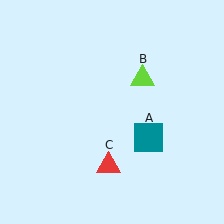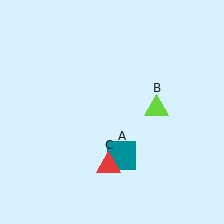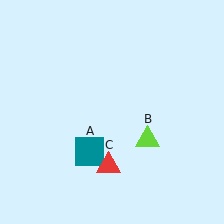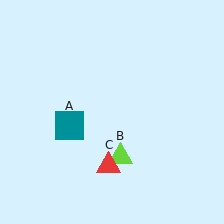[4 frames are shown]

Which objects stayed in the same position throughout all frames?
Red triangle (object C) remained stationary.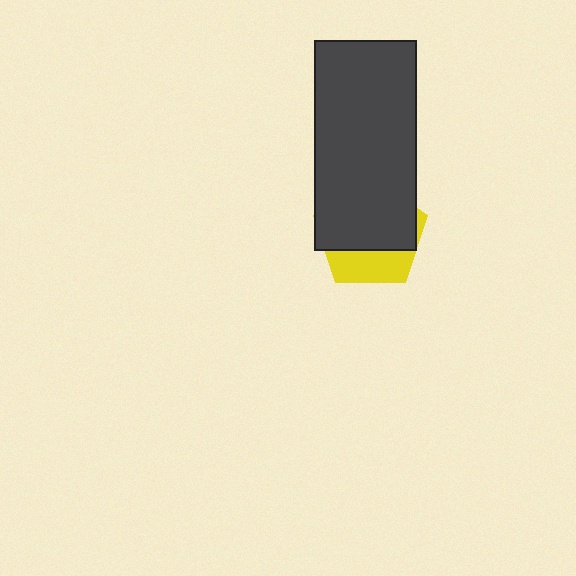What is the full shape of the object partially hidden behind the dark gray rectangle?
The partially hidden object is a yellow pentagon.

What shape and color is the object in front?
The object in front is a dark gray rectangle.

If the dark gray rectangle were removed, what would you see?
You would see the complete yellow pentagon.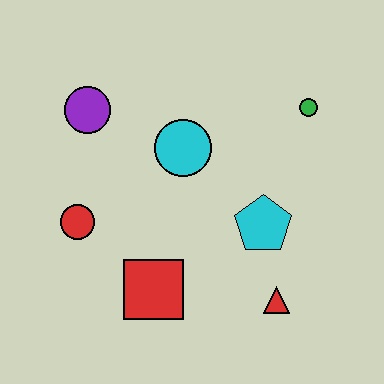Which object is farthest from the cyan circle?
The red triangle is farthest from the cyan circle.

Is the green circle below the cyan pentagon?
No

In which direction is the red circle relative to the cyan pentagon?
The red circle is to the left of the cyan pentagon.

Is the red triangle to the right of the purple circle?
Yes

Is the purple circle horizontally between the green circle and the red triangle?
No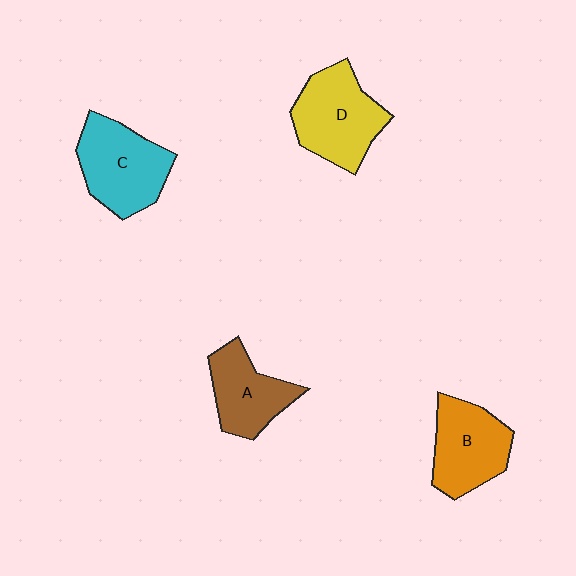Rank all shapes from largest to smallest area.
From largest to smallest: D (yellow), C (cyan), B (orange), A (brown).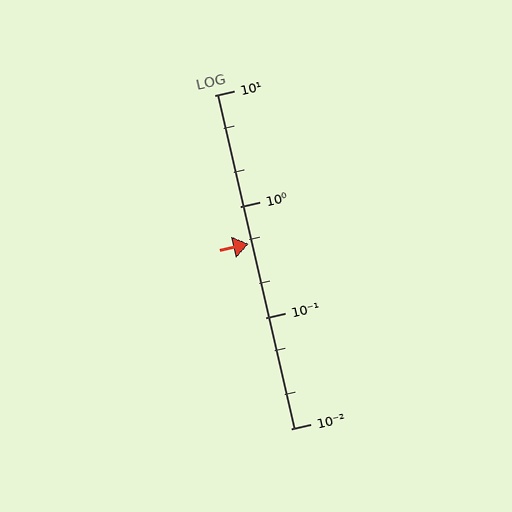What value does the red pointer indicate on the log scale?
The pointer indicates approximately 0.46.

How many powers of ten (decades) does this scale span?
The scale spans 3 decades, from 0.01 to 10.